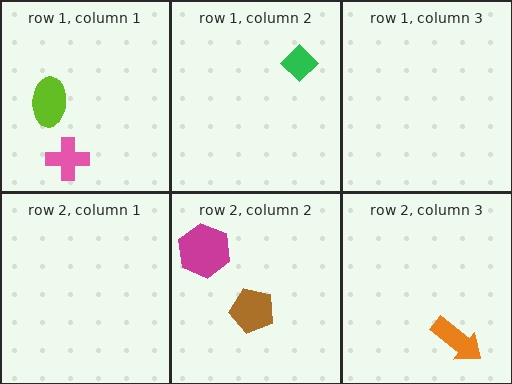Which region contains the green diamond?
The row 1, column 2 region.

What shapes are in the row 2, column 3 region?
The orange arrow.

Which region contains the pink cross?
The row 1, column 1 region.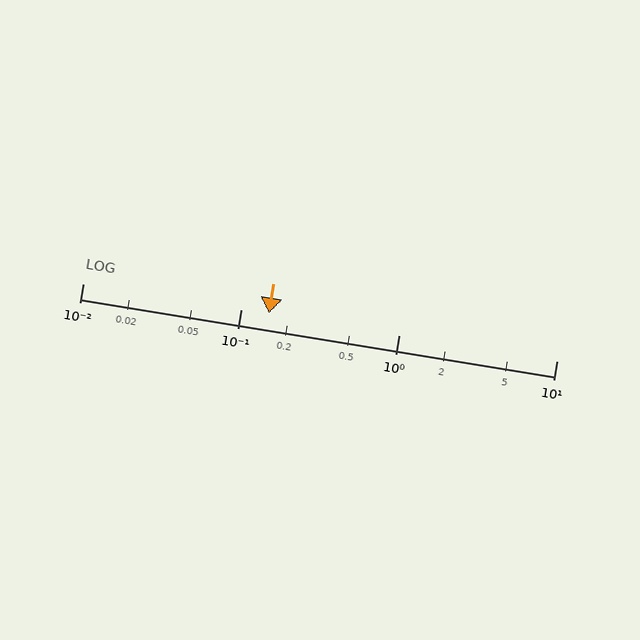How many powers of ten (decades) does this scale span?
The scale spans 3 decades, from 0.01 to 10.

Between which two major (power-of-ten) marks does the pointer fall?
The pointer is between 0.1 and 1.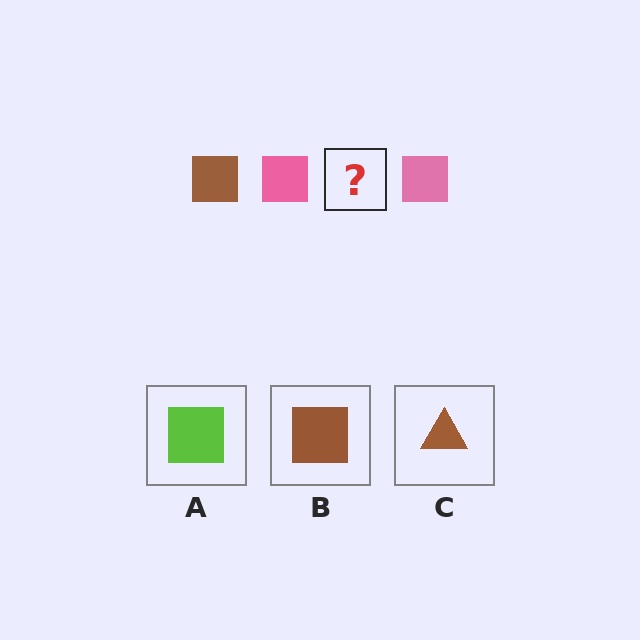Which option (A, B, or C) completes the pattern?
B.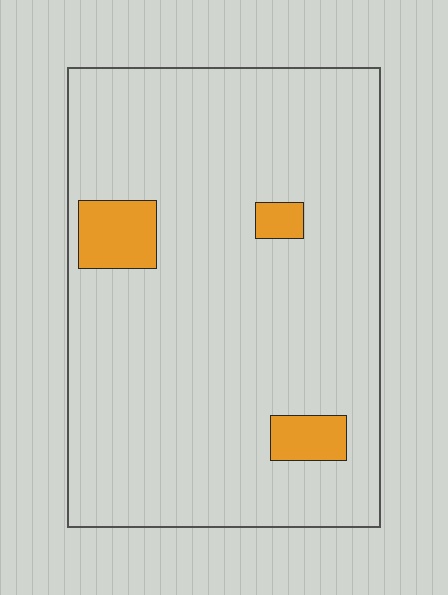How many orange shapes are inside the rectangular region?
3.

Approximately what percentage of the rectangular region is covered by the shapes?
Approximately 5%.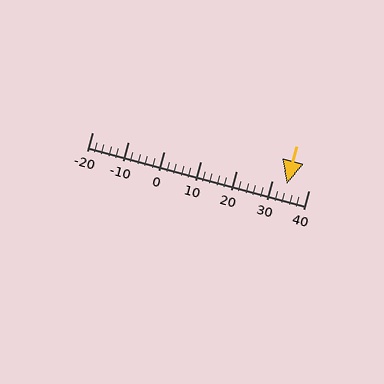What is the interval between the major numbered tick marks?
The major tick marks are spaced 10 units apart.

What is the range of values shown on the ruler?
The ruler shows values from -20 to 40.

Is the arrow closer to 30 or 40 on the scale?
The arrow is closer to 30.